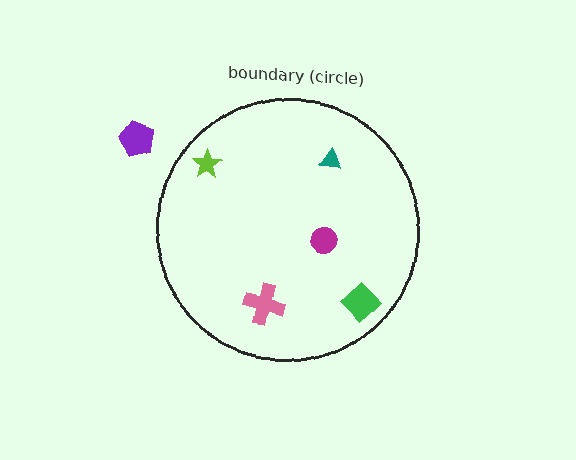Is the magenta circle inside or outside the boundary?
Inside.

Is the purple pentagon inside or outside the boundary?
Outside.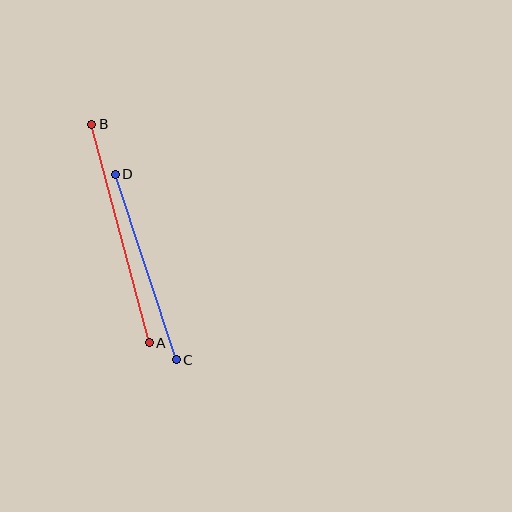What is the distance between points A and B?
The distance is approximately 226 pixels.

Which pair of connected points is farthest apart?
Points A and B are farthest apart.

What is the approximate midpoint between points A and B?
The midpoint is at approximately (120, 233) pixels.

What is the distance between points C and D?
The distance is approximately 195 pixels.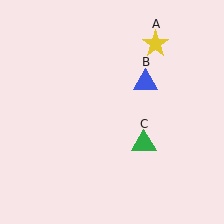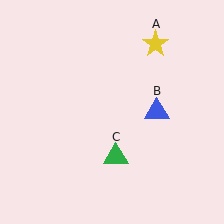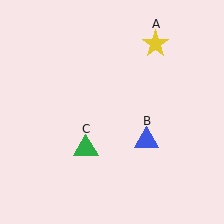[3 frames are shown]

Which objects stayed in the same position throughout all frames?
Yellow star (object A) remained stationary.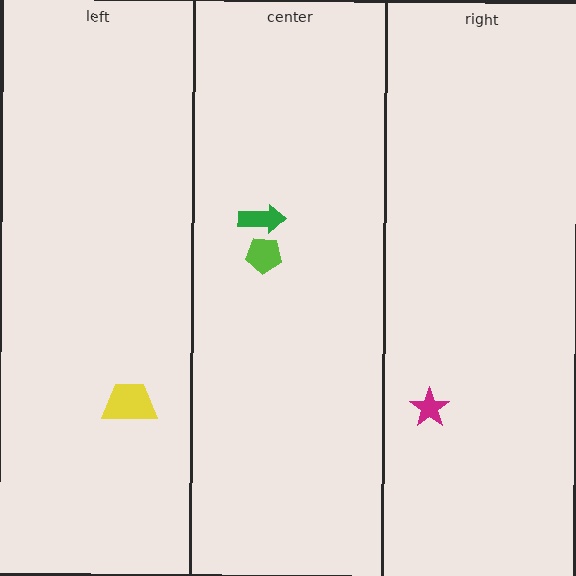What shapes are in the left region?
The yellow trapezoid.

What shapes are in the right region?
The magenta star.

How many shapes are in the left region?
1.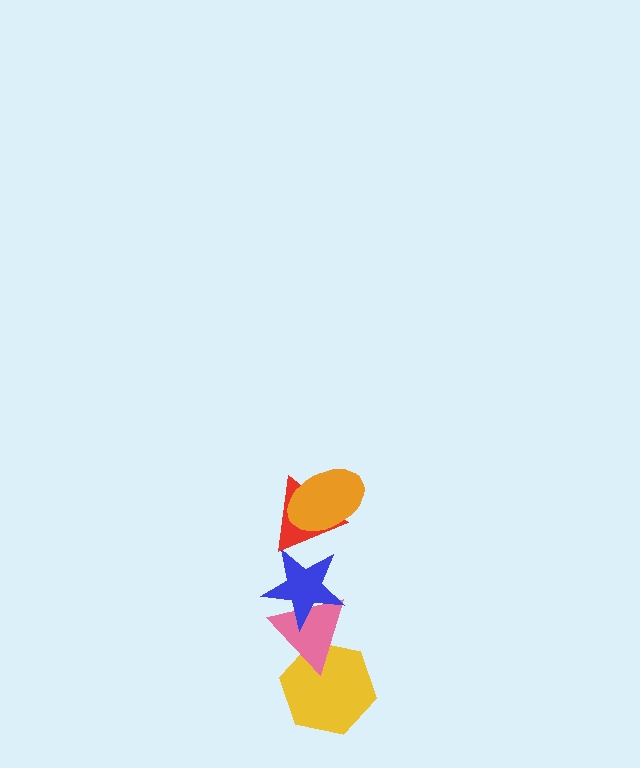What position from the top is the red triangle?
The red triangle is 2nd from the top.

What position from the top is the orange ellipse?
The orange ellipse is 1st from the top.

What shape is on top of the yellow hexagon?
The pink triangle is on top of the yellow hexagon.